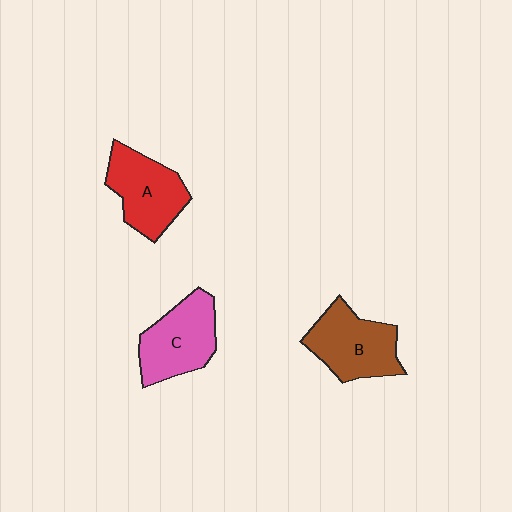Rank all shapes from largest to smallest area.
From largest to smallest: B (brown), C (pink), A (red).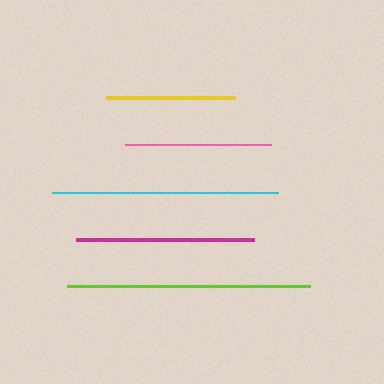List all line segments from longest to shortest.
From longest to shortest: lime, cyan, magenta, pink, yellow.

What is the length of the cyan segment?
The cyan segment is approximately 226 pixels long.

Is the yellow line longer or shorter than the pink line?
The pink line is longer than the yellow line.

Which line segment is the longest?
The lime line is the longest at approximately 244 pixels.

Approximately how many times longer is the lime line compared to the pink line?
The lime line is approximately 1.7 times the length of the pink line.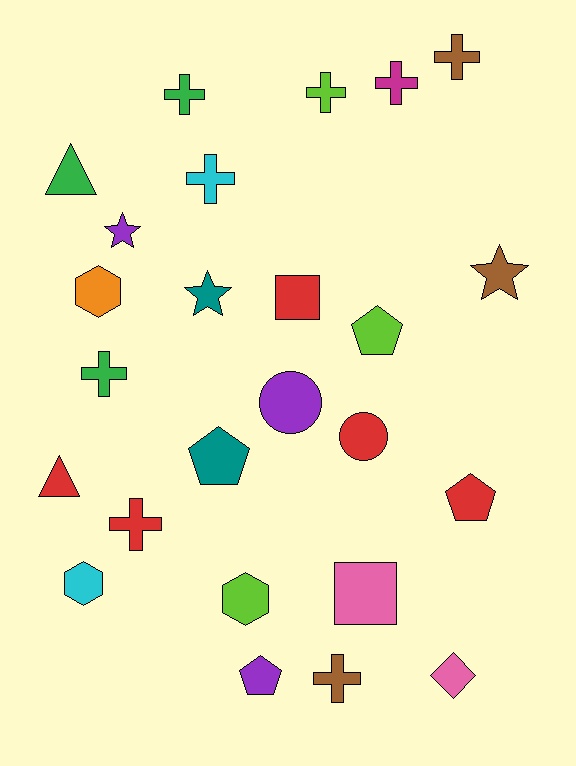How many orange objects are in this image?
There is 1 orange object.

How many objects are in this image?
There are 25 objects.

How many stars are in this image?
There are 3 stars.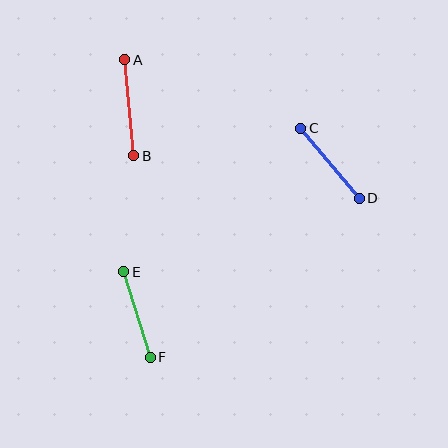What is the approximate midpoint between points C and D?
The midpoint is at approximately (330, 163) pixels.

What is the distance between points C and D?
The distance is approximately 91 pixels.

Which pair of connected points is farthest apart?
Points A and B are farthest apart.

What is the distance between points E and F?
The distance is approximately 89 pixels.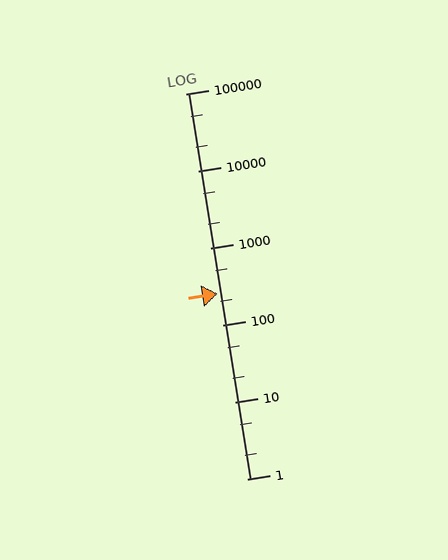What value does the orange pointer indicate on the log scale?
The pointer indicates approximately 250.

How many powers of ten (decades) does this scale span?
The scale spans 5 decades, from 1 to 100000.